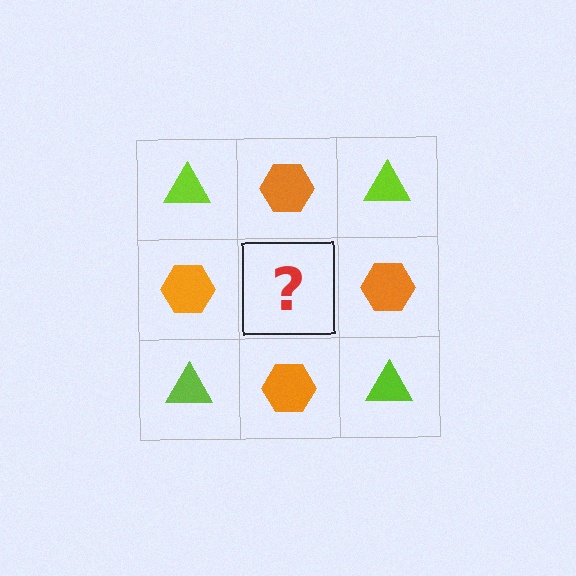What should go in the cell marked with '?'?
The missing cell should contain a lime triangle.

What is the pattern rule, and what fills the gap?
The rule is that it alternates lime triangle and orange hexagon in a checkerboard pattern. The gap should be filled with a lime triangle.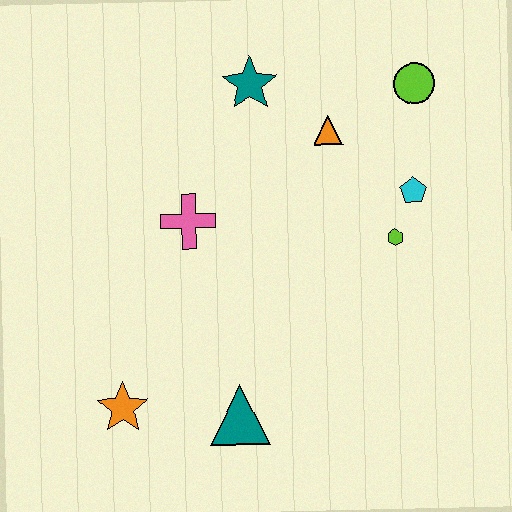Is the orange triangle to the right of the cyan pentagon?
No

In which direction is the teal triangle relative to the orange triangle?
The teal triangle is below the orange triangle.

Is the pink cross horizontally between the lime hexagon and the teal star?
No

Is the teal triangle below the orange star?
Yes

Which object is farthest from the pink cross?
The lime circle is farthest from the pink cross.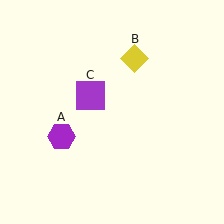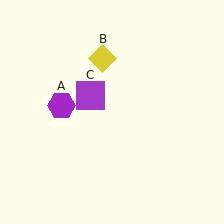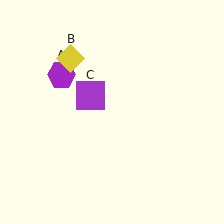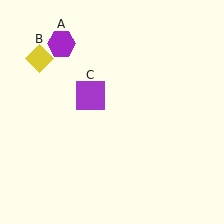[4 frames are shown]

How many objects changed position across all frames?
2 objects changed position: purple hexagon (object A), yellow diamond (object B).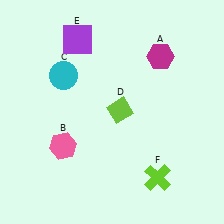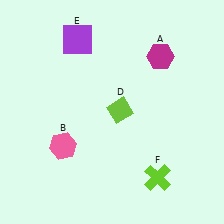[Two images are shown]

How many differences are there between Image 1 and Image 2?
There is 1 difference between the two images.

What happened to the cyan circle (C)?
The cyan circle (C) was removed in Image 2. It was in the top-left area of Image 1.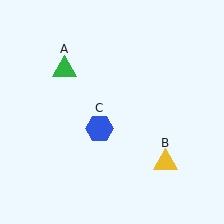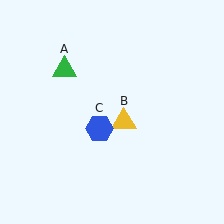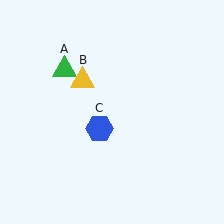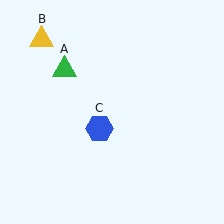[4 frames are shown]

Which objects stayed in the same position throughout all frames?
Green triangle (object A) and blue hexagon (object C) remained stationary.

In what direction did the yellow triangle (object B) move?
The yellow triangle (object B) moved up and to the left.